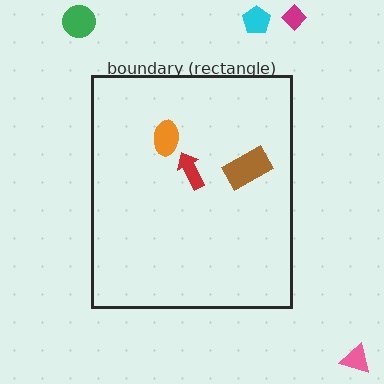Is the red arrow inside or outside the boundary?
Inside.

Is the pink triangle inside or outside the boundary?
Outside.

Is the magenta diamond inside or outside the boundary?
Outside.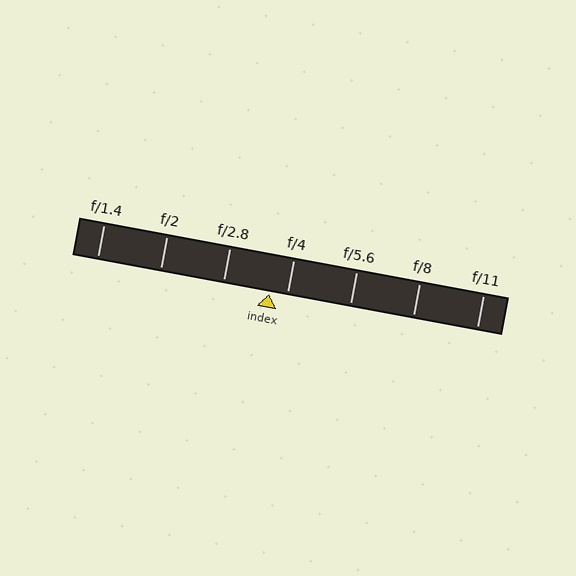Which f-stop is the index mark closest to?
The index mark is closest to f/4.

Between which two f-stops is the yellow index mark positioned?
The index mark is between f/2.8 and f/4.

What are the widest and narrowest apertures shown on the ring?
The widest aperture shown is f/1.4 and the narrowest is f/11.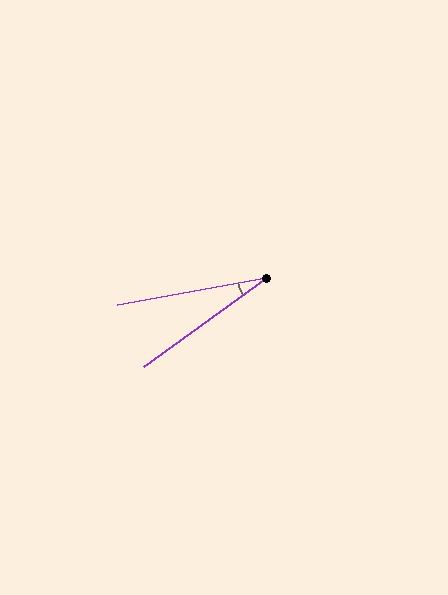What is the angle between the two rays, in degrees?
Approximately 26 degrees.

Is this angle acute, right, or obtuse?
It is acute.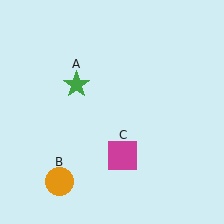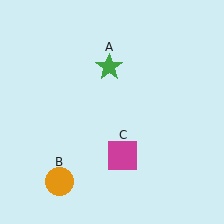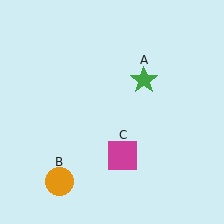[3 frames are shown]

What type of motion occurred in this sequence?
The green star (object A) rotated clockwise around the center of the scene.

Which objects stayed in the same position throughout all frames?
Orange circle (object B) and magenta square (object C) remained stationary.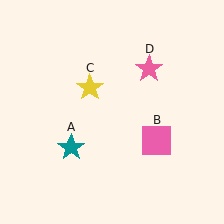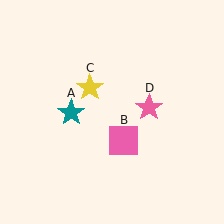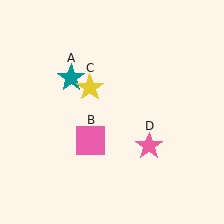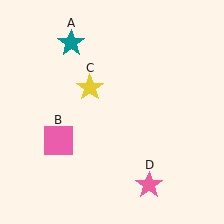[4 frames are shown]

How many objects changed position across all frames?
3 objects changed position: teal star (object A), pink square (object B), pink star (object D).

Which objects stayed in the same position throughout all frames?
Yellow star (object C) remained stationary.